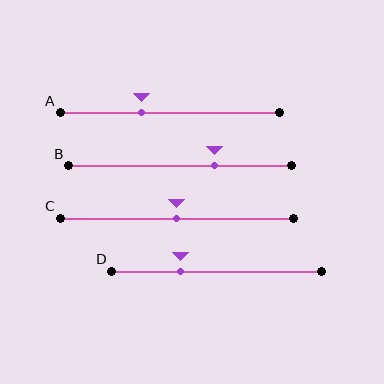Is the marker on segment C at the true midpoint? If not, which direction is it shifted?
Yes, the marker on segment C is at the true midpoint.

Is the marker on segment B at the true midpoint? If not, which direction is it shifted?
No, the marker on segment B is shifted to the right by about 15% of the segment length.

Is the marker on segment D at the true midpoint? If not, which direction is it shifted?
No, the marker on segment D is shifted to the left by about 17% of the segment length.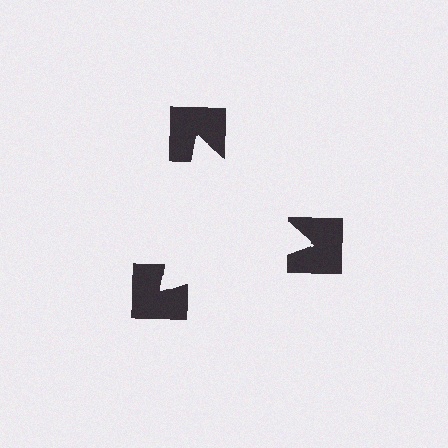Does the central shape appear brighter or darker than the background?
It typically appears slightly brighter than the background, even though no actual brightness change is drawn.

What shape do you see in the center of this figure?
An illusory triangle — its edges are inferred from the aligned wedge cuts in the notched squares, not physically drawn.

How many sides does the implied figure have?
3 sides.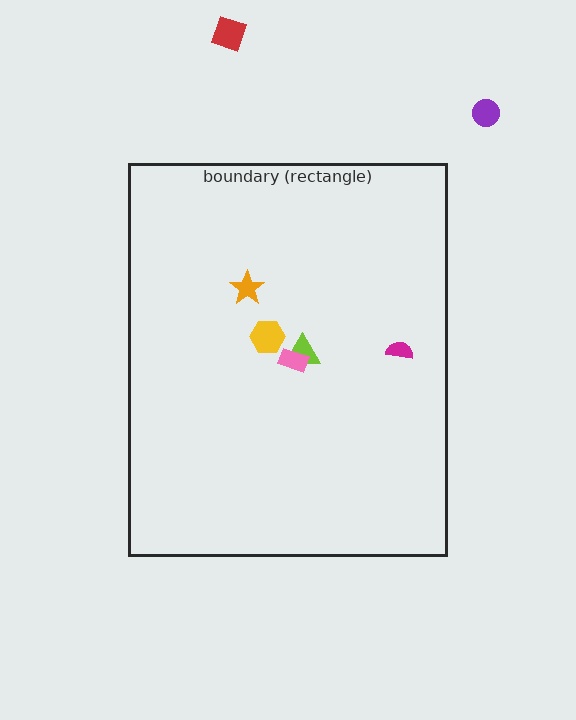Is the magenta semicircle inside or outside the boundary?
Inside.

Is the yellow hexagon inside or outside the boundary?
Inside.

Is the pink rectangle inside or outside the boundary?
Inside.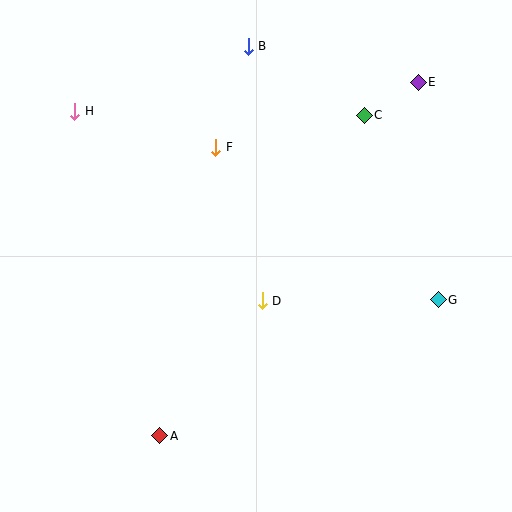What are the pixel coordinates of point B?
Point B is at (248, 46).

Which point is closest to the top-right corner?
Point E is closest to the top-right corner.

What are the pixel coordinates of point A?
Point A is at (160, 436).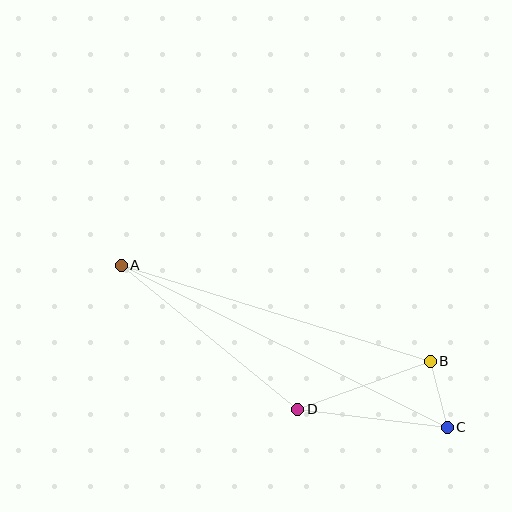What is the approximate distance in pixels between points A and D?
The distance between A and D is approximately 228 pixels.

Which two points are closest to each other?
Points B and C are closest to each other.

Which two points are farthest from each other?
Points A and C are farthest from each other.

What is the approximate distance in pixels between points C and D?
The distance between C and D is approximately 150 pixels.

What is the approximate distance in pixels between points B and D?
The distance between B and D is approximately 141 pixels.